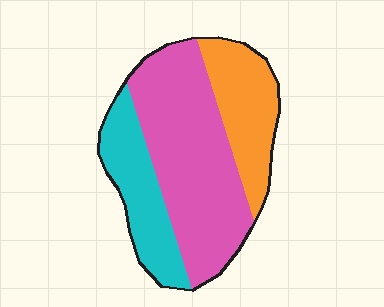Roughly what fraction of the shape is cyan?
Cyan covers around 25% of the shape.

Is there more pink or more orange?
Pink.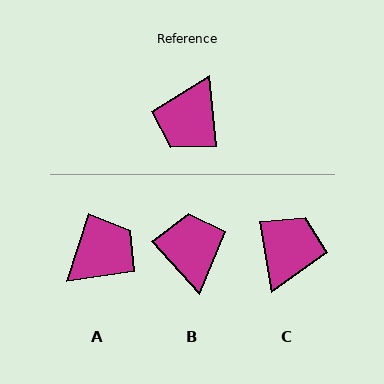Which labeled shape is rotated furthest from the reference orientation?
C, about 176 degrees away.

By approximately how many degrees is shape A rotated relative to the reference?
Approximately 157 degrees counter-clockwise.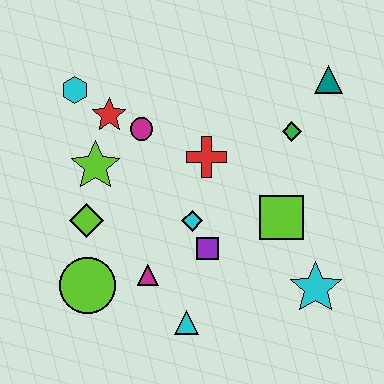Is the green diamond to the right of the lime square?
Yes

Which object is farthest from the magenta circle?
The cyan star is farthest from the magenta circle.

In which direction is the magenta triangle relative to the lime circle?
The magenta triangle is to the right of the lime circle.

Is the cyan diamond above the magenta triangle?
Yes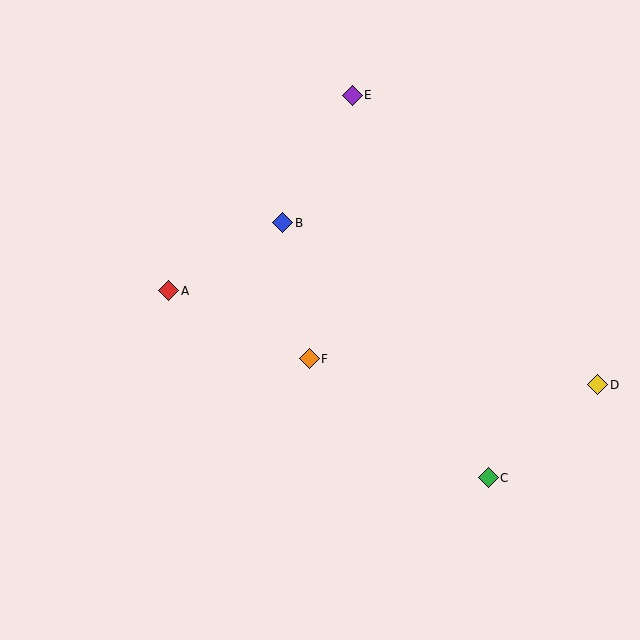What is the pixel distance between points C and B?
The distance between C and B is 327 pixels.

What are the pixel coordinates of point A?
Point A is at (169, 291).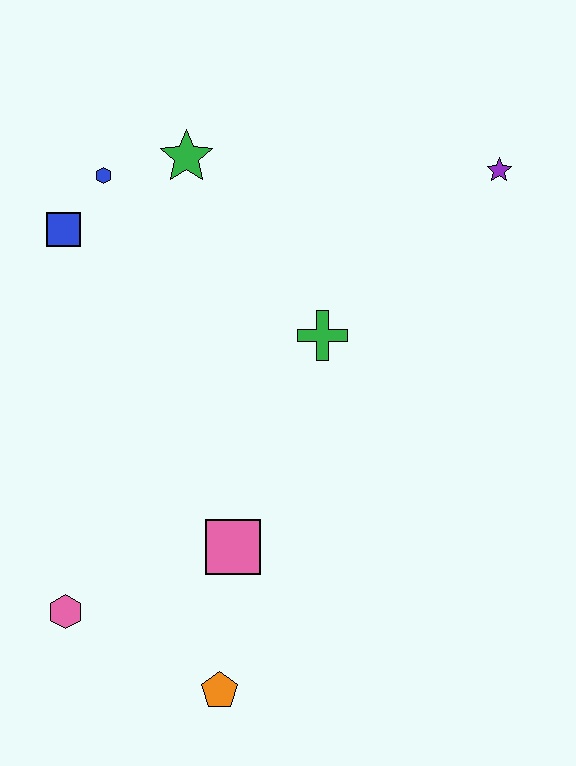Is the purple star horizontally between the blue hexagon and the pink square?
No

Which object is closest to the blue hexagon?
The blue square is closest to the blue hexagon.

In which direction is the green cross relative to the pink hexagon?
The green cross is above the pink hexagon.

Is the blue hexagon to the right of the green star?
No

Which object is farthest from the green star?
The orange pentagon is farthest from the green star.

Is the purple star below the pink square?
No